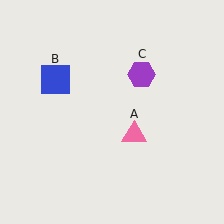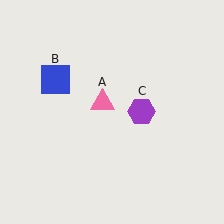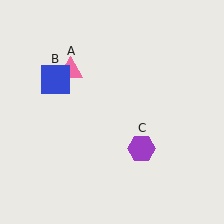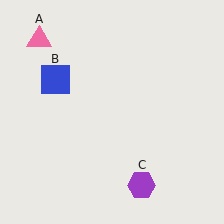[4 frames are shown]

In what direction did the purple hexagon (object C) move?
The purple hexagon (object C) moved down.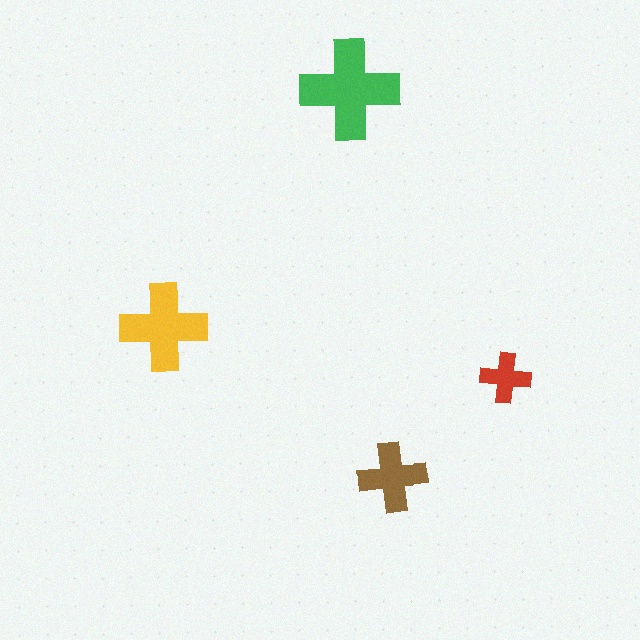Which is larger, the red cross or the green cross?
The green one.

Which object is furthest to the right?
The red cross is rightmost.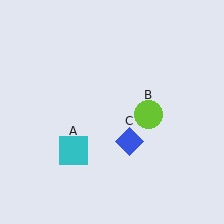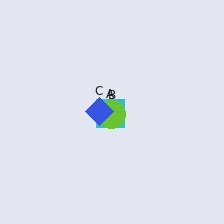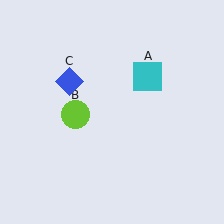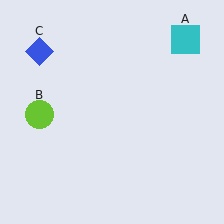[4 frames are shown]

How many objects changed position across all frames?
3 objects changed position: cyan square (object A), lime circle (object B), blue diamond (object C).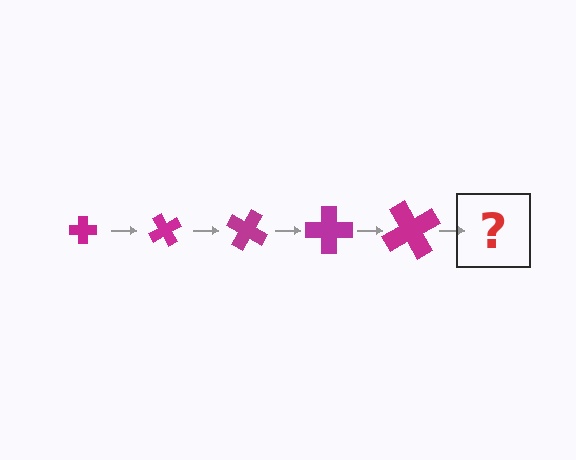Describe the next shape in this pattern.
It should be a cross, larger than the previous one and rotated 300 degrees from the start.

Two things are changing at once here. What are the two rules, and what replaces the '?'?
The two rules are that the cross grows larger each step and it rotates 60 degrees each step. The '?' should be a cross, larger than the previous one and rotated 300 degrees from the start.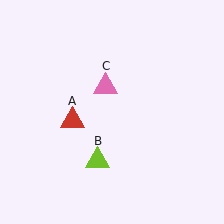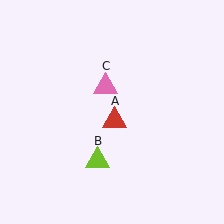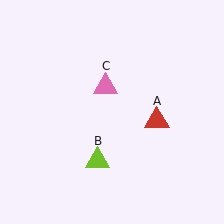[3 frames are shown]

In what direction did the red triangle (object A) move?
The red triangle (object A) moved right.